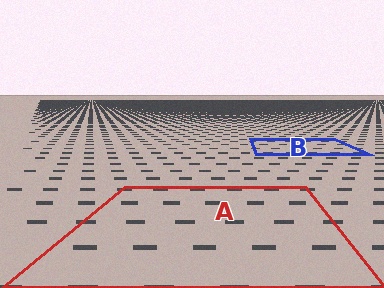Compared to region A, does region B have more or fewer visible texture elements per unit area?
Region B has more texture elements per unit area — they are packed more densely because it is farther away.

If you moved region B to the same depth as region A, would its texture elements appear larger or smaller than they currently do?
They would appear larger. At a closer depth, the same texture elements are projected at a bigger on-screen size.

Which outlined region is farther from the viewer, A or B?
Region B is farther from the viewer — the texture elements inside it appear smaller and more densely packed.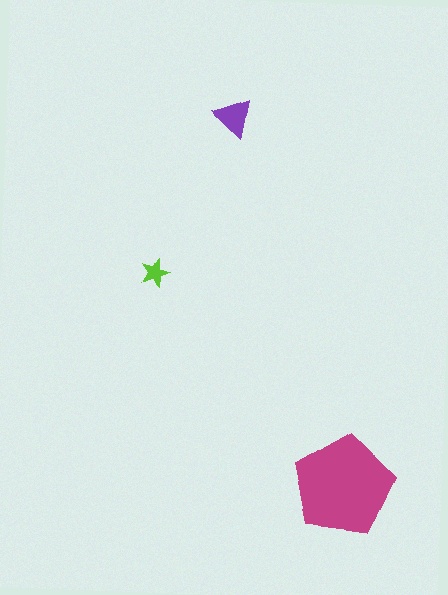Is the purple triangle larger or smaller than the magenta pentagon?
Smaller.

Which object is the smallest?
The lime star.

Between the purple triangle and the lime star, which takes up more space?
The purple triangle.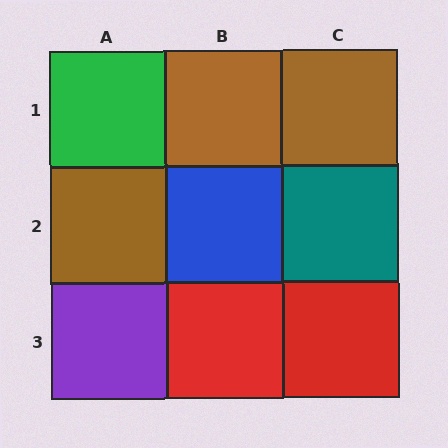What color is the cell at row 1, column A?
Green.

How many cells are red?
2 cells are red.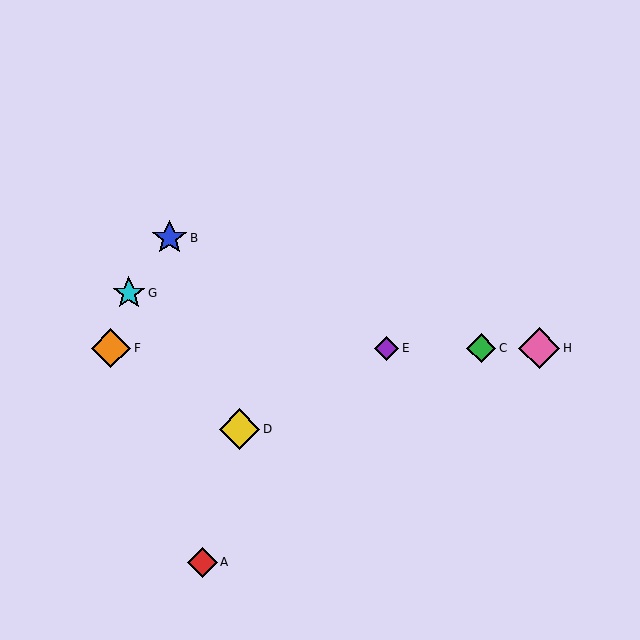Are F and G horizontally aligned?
No, F is at y≈348 and G is at y≈293.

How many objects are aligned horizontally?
4 objects (C, E, F, H) are aligned horizontally.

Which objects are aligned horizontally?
Objects C, E, F, H are aligned horizontally.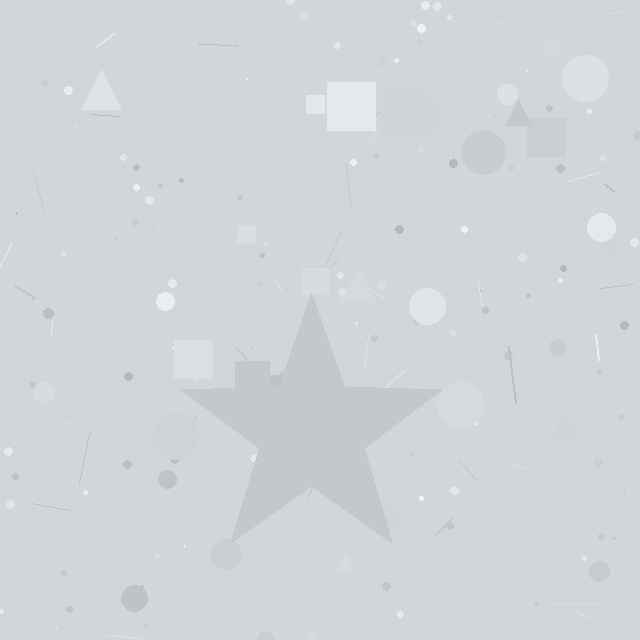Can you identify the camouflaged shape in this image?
The camouflaged shape is a star.